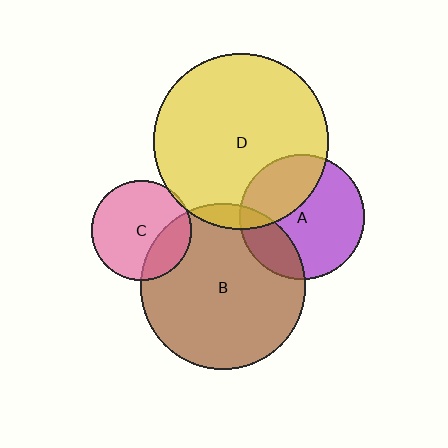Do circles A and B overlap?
Yes.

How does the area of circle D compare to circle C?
Approximately 3.1 times.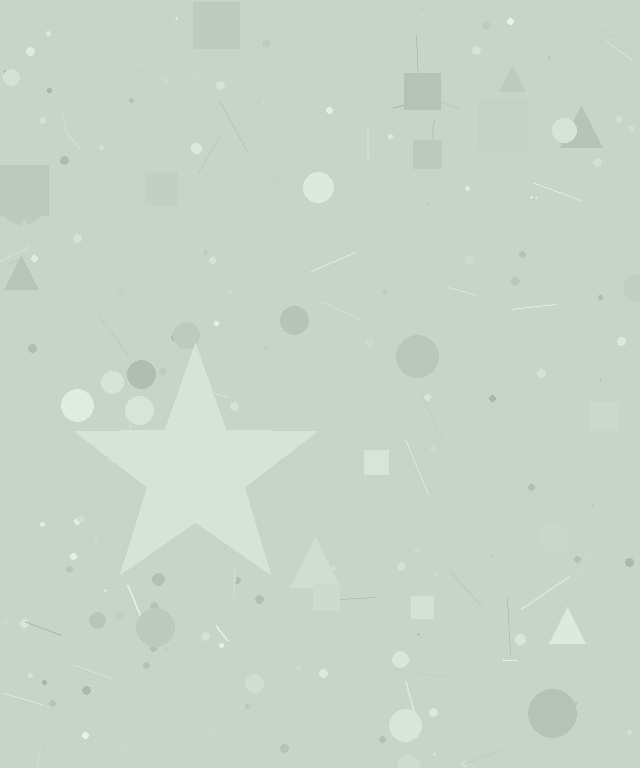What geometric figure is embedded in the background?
A star is embedded in the background.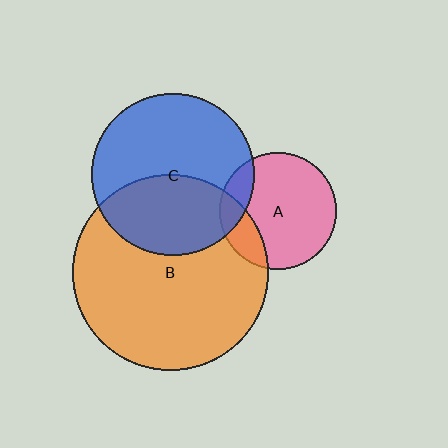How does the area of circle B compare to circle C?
Approximately 1.4 times.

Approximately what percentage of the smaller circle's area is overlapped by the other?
Approximately 20%.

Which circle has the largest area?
Circle B (orange).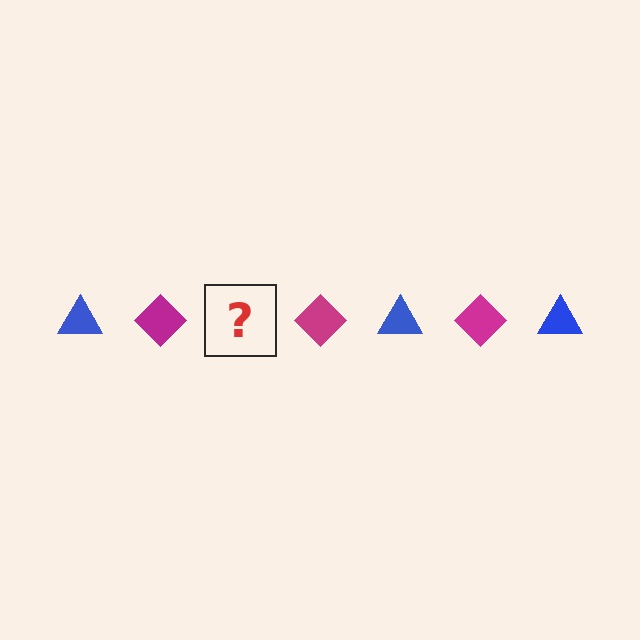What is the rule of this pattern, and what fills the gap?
The rule is that the pattern alternates between blue triangle and magenta diamond. The gap should be filled with a blue triangle.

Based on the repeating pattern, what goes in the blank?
The blank should be a blue triangle.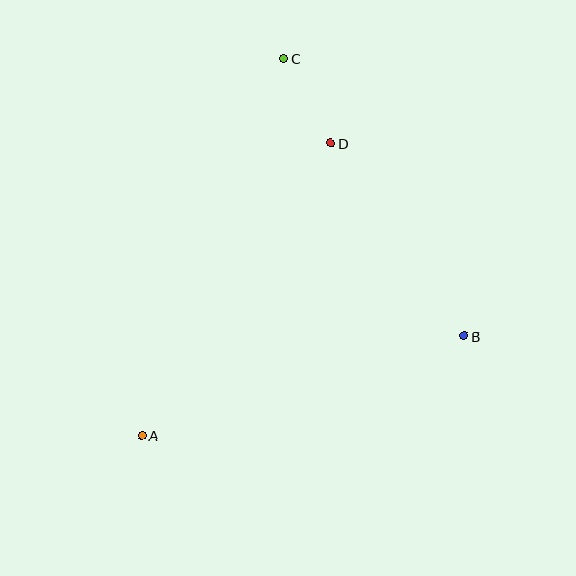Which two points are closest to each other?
Points C and D are closest to each other.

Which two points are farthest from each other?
Points A and C are farthest from each other.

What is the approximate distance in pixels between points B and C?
The distance between B and C is approximately 331 pixels.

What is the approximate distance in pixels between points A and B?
The distance between A and B is approximately 337 pixels.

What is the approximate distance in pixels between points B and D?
The distance between B and D is approximately 234 pixels.